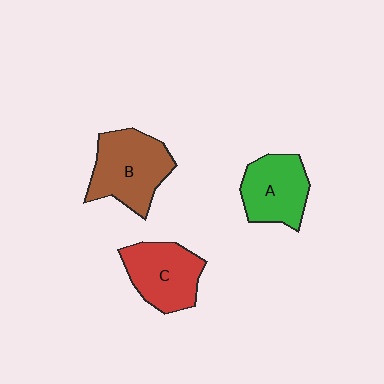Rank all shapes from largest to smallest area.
From largest to smallest: B (brown), C (red), A (green).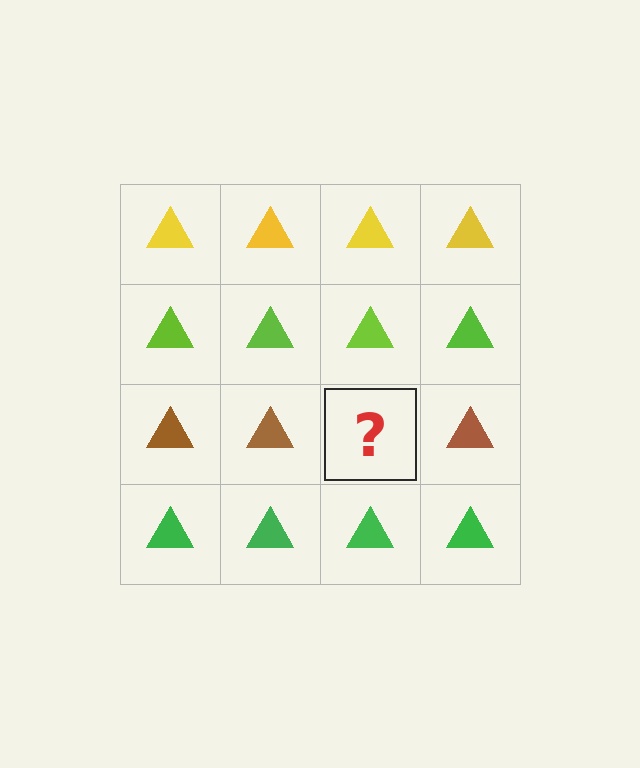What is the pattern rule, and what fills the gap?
The rule is that each row has a consistent color. The gap should be filled with a brown triangle.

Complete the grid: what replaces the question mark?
The question mark should be replaced with a brown triangle.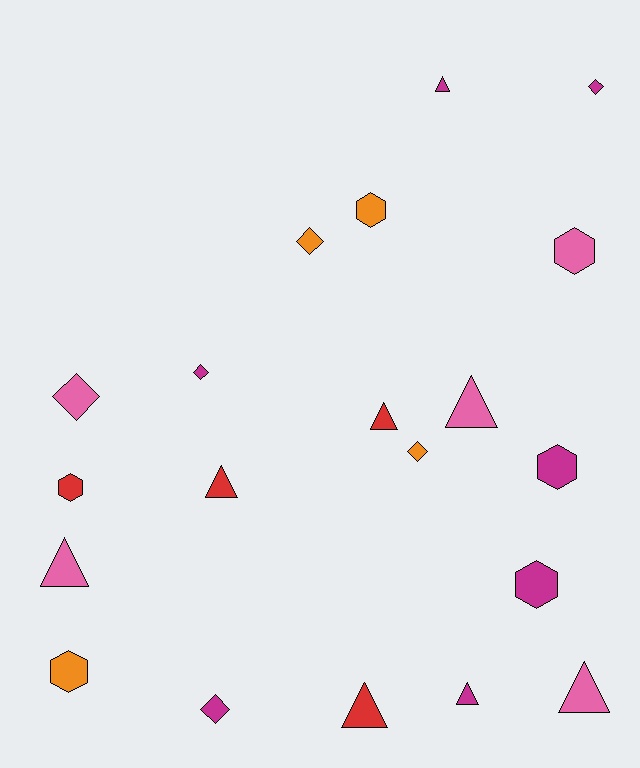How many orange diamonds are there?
There are 2 orange diamonds.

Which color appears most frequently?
Magenta, with 7 objects.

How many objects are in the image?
There are 20 objects.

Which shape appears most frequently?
Triangle, with 8 objects.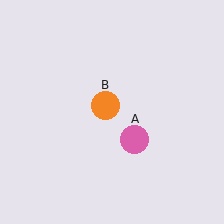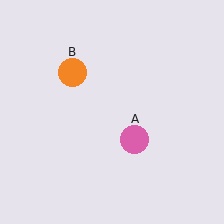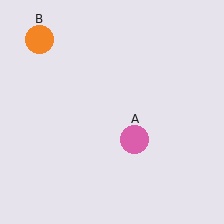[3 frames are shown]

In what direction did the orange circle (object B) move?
The orange circle (object B) moved up and to the left.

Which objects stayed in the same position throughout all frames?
Pink circle (object A) remained stationary.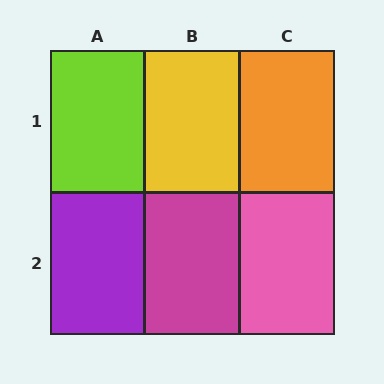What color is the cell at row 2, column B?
Magenta.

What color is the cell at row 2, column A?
Purple.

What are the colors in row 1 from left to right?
Lime, yellow, orange.